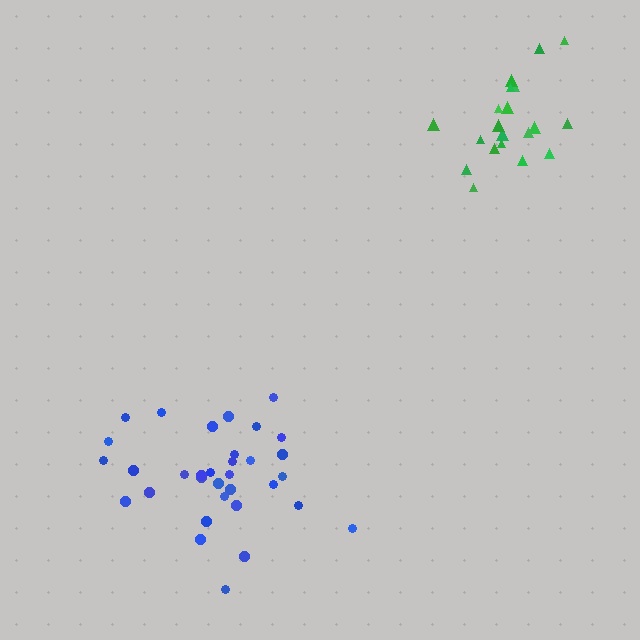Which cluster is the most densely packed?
Blue.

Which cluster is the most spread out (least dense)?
Green.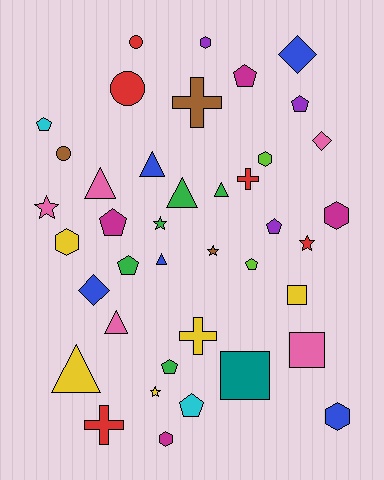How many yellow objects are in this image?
There are 5 yellow objects.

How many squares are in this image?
There are 3 squares.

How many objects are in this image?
There are 40 objects.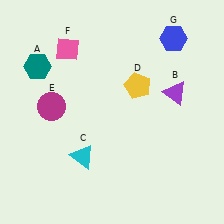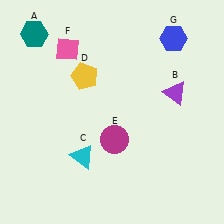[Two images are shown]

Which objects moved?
The objects that moved are: the teal hexagon (A), the yellow pentagon (D), the magenta circle (E).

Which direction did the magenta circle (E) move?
The magenta circle (E) moved right.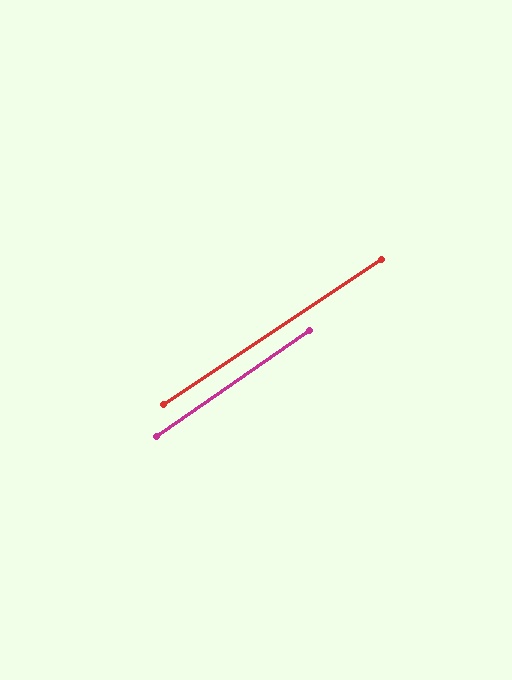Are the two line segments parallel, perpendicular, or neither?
Parallel — their directions differ by only 0.9°.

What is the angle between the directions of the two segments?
Approximately 1 degree.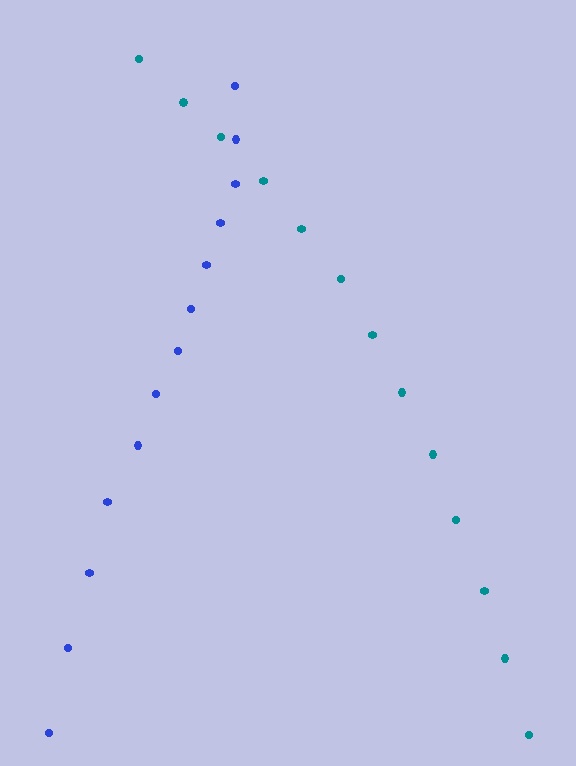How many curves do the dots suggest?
There are 2 distinct paths.